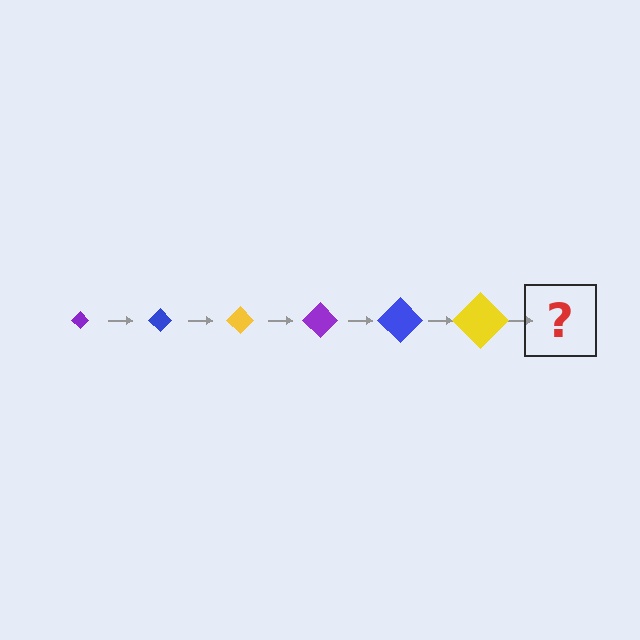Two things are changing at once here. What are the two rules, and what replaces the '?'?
The two rules are that the diamond grows larger each step and the color cycles through purple, blue, and yellow. The '?' should be a purple diamond, larger than the previous one.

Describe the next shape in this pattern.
It should be a purple diamond, larger than the previous one.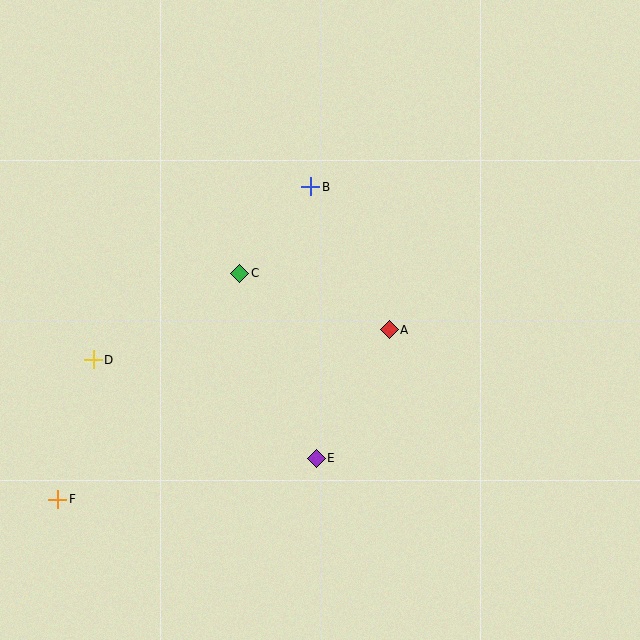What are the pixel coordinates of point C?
Point C is at (240, 273).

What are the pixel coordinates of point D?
Point D is at (93, 360).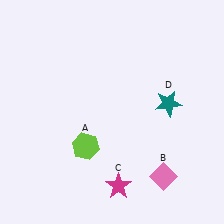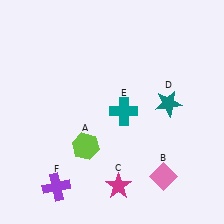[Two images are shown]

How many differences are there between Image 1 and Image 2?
There are 2 differences between the two images.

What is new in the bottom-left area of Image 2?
A purple cross (F) was added in the bottom-left area of Image 2.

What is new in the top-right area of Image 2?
A teal cross (E) was added in the top-right area of Image 2.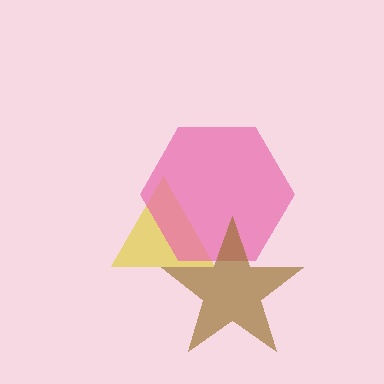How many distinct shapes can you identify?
There are 3 distinct shapes: a yellow triangle, a pink hexagon, a brown star.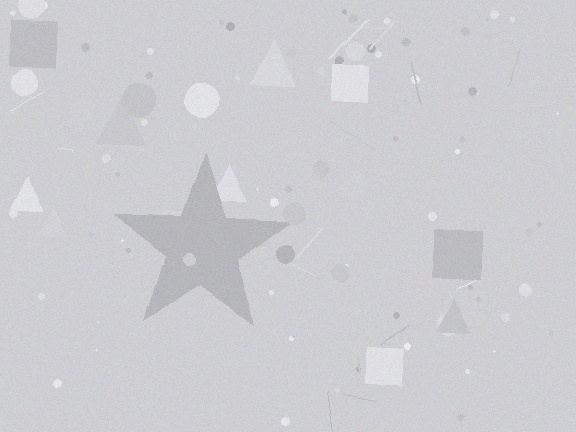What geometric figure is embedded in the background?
A star is embedded in the background.